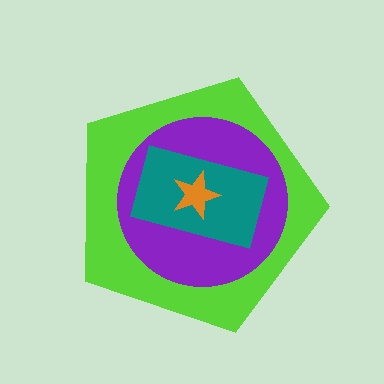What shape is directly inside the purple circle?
The teal rectangle.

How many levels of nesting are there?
4.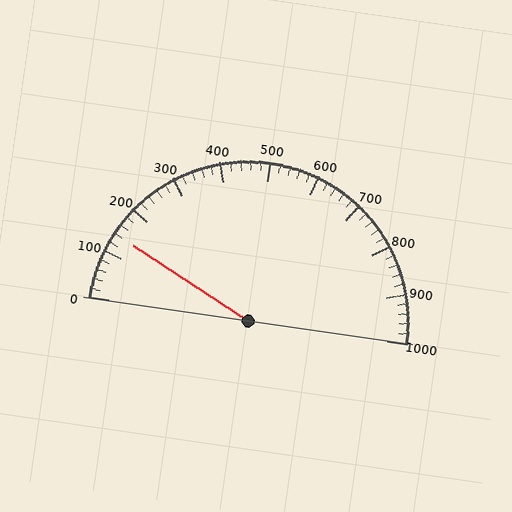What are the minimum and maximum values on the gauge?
The gauge ranges from 0 to 1000.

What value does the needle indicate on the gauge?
The needle indicates approximately 140.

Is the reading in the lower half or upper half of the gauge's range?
The reading is in the lower half of the range (0 to 1000).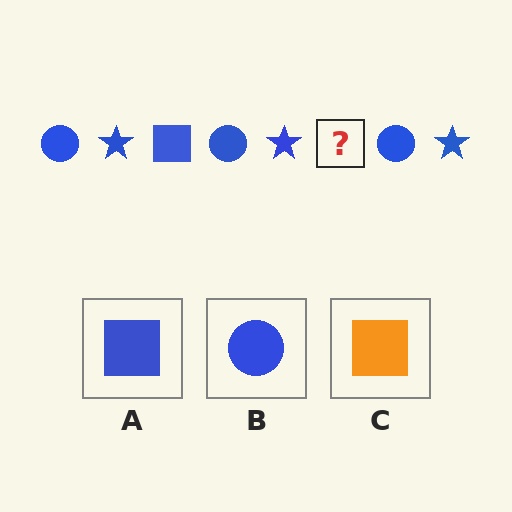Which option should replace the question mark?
Option A.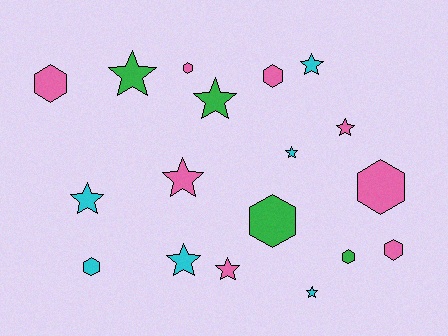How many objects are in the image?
There are 18 objects.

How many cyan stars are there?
There are 5 cyan stars.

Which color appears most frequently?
Pink, with 8 objects.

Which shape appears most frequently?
Star, with 10 objects.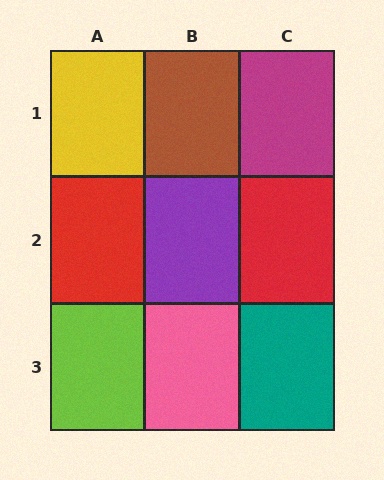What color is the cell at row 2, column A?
Red.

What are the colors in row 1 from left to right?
Yellow, brown, magenta.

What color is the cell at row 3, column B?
Pink.